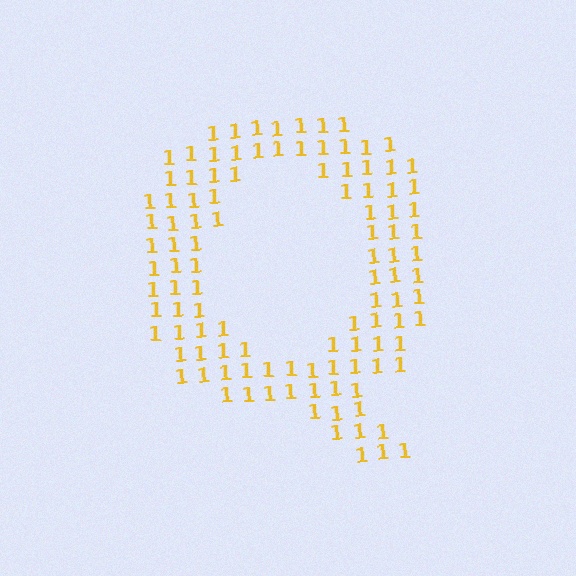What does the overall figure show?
The overall figure shows the letter Q.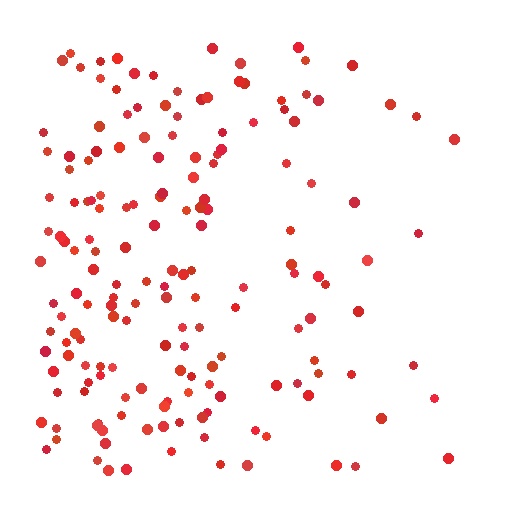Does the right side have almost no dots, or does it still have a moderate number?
Still a moderate number, just noticeably fewer than the left.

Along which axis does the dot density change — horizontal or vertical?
Horizontal.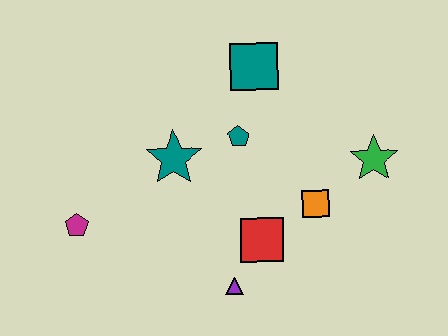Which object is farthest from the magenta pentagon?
The green star is farthest from the magenta pentagon.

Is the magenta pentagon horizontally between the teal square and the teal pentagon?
No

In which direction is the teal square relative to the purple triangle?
The teal square is above the purple triangle.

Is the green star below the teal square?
Yes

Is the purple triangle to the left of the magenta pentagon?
No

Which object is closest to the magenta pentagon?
The teal star is closest to the magenta pentagon.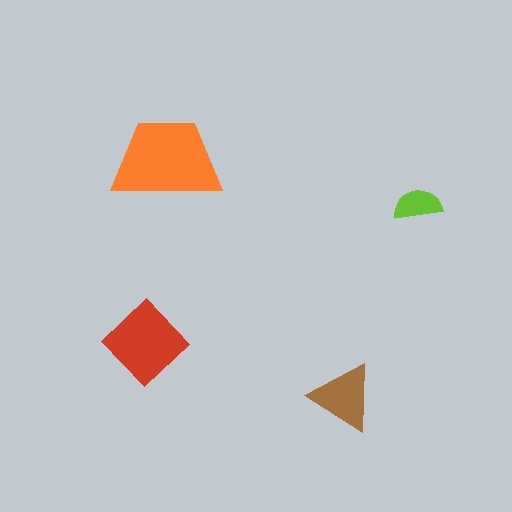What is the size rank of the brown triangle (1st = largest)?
3rd.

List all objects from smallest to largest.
The lime semicircle, the brown triangle, the red diamond, the orange trapezoid.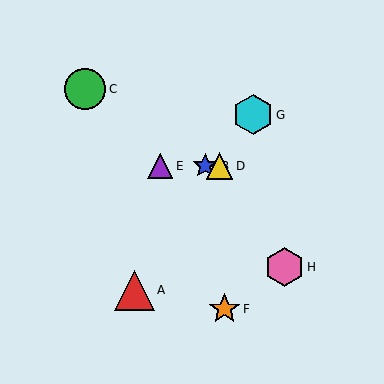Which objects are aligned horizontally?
Objects B, D, E are aligned horizontally.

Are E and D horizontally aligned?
Yes, both are at y≈166.